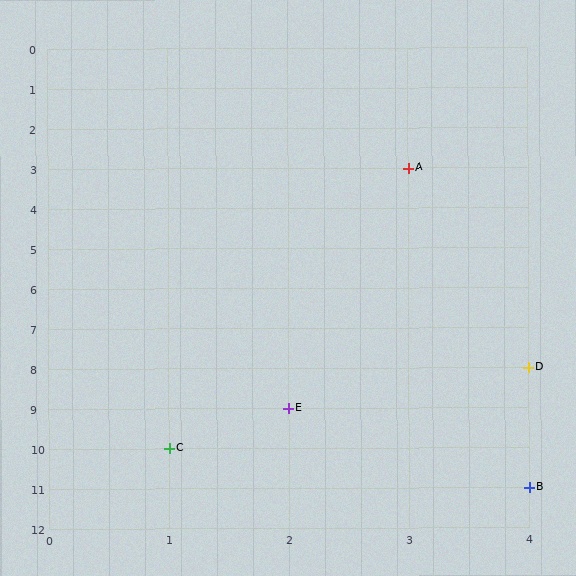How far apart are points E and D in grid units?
Points E and D are 2 columns and 1 row apart (about 2.2 grid units diagonally).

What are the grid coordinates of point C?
Point C is at grid coordinates (1, 10).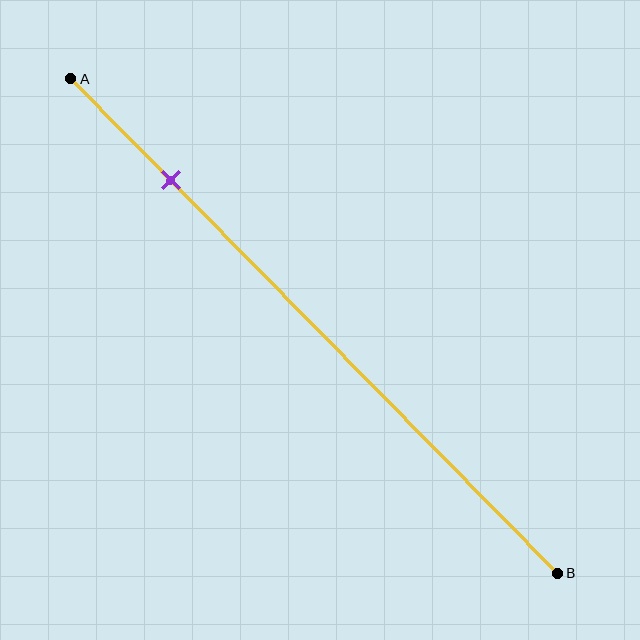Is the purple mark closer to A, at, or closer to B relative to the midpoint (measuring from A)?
The purple mark is closer to point A than the midpoint of segment AB.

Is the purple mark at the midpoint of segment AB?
No, the mark is at about 20% from A, not at the 50% midpoint.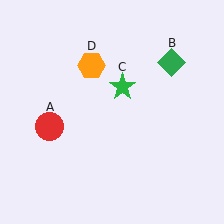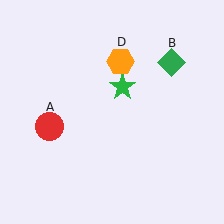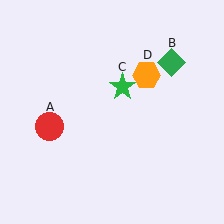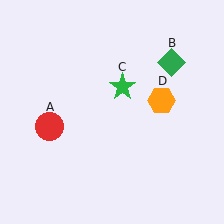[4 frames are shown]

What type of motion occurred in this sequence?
The orange hexagon (object D) rotated clockwise around the center of the scene.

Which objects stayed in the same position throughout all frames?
Red circle (object A) and green diamond (object B) and green star (object C) remained stationary.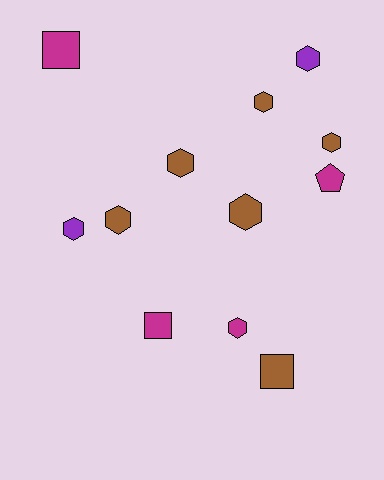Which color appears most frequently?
Brown, with 6 objects.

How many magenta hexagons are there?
There is 1 magenta hexagon.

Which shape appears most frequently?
Hexagon, with 8 objects.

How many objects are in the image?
There are 12 objects.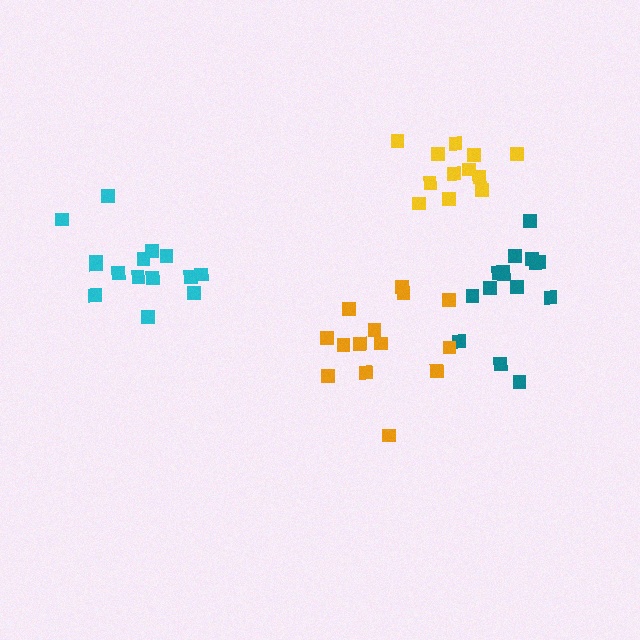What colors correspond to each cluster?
The clusters are colored: cyan, teal, yellow, orange.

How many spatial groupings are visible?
There are 4 spatial groupings.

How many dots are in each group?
Group 1: 15 dots, Group 2: 15 dots, Group 3: 12 dots, Group 4: 14 dots (56 total).